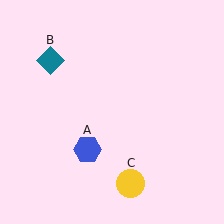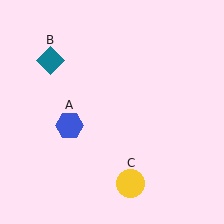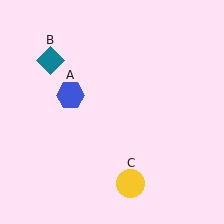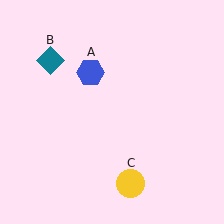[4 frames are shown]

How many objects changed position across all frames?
1 object changed position: blue hexagon (object A).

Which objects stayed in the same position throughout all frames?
Teal diamond (object B) and yellow circle (object C) remained stationary.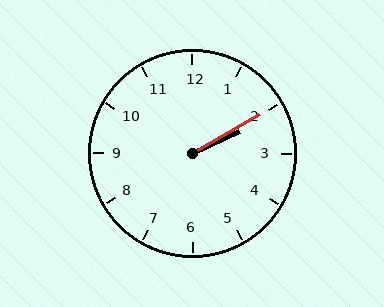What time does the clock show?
2:10.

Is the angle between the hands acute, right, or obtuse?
It is acute.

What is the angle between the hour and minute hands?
Approximately 5 degrees.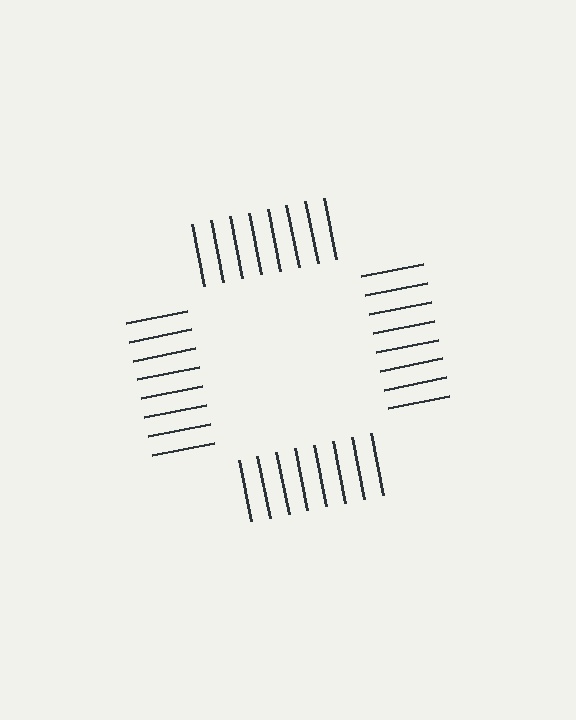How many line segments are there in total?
32 — 8 along each of the 4 edges.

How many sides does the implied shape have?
4 sides — the line-ends trace a square.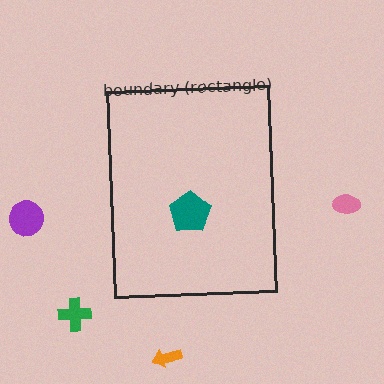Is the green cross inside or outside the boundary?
Outside.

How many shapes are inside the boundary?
1 inside, 4 outside.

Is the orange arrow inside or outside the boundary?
Outside.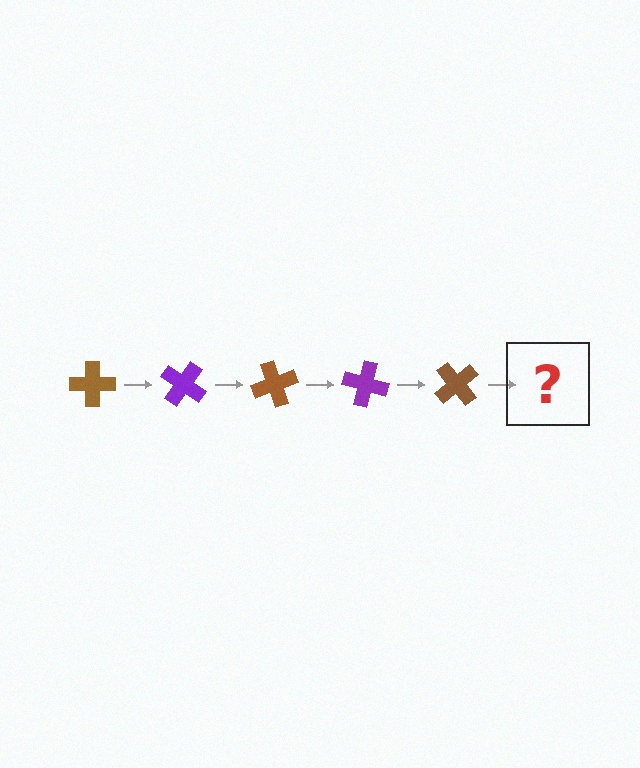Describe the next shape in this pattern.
It should be a purple cross, rotated 175 degrees from the start.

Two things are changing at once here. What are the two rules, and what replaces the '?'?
The two rules are that it rotates 35 degrees each step and the color cycles through brown and purple. The '?' should be a purple cross, rotated 175 degrees from the start.